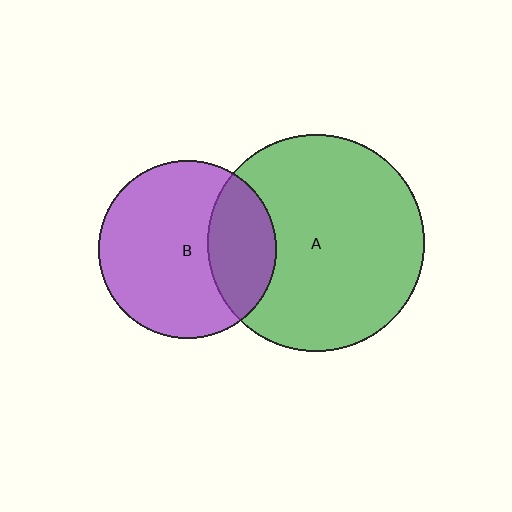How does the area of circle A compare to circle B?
Approximately 1.5 times.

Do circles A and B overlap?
Yes.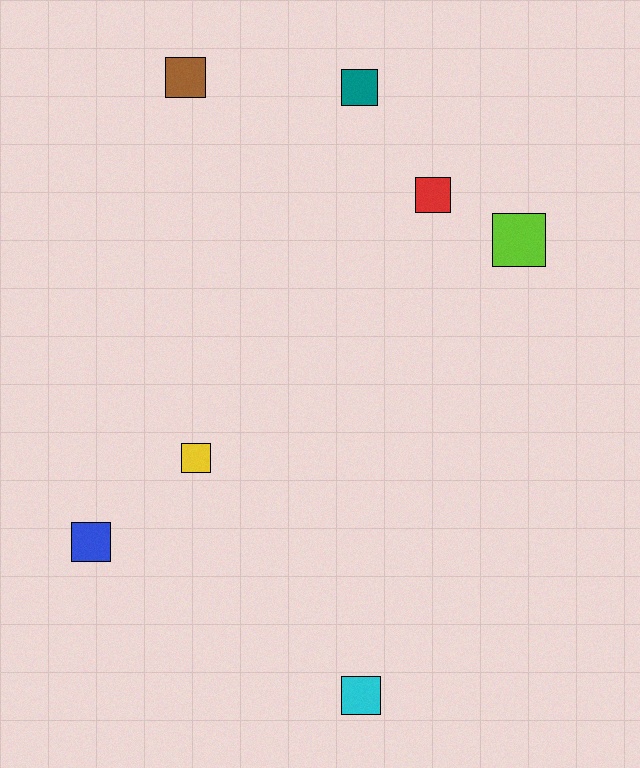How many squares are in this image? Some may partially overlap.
There are 7 squares.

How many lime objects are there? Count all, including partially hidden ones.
There is 1 lime object.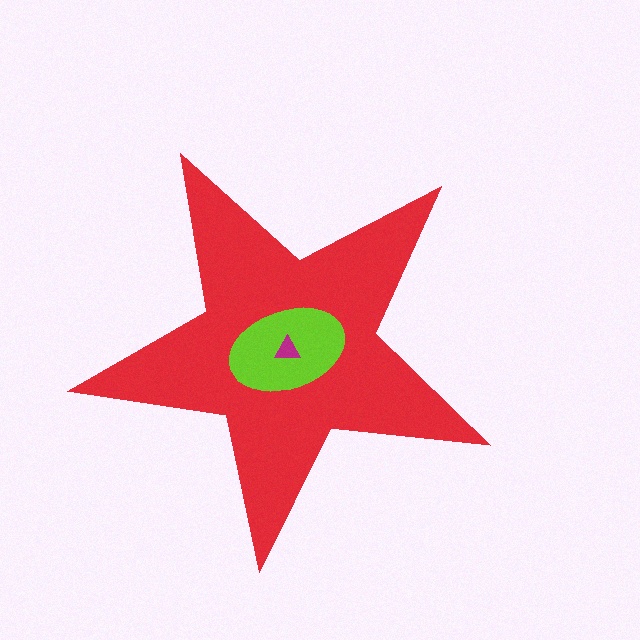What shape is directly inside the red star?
The lime ellipse.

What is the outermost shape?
The red star.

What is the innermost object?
The magenta triangle.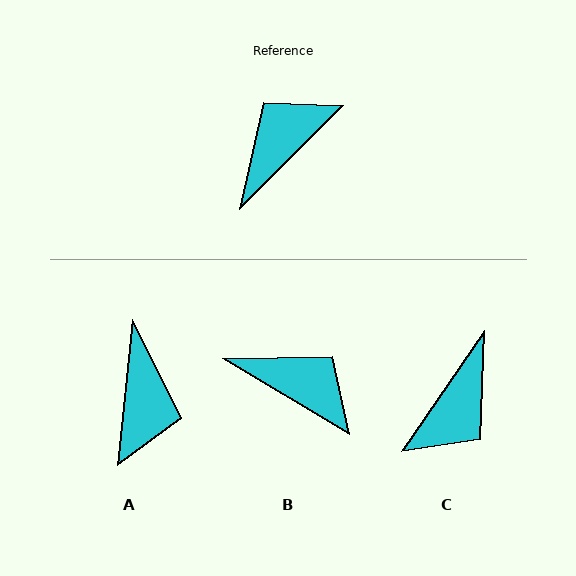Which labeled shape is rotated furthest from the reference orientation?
C, about 170 degrees away.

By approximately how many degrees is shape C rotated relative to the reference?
Approximately 170 degrees clockwise.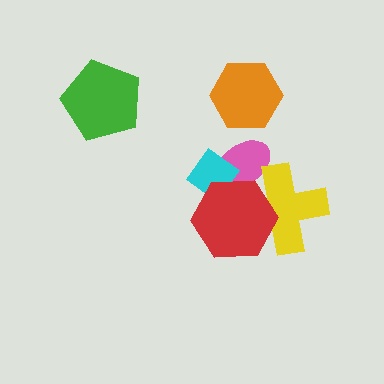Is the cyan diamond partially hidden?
Yes, it is partially covered by another shape.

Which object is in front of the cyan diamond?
The red hexagon is in front of the cyan diamond.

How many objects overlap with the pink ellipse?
3 objects overlap with the pink ellipse.